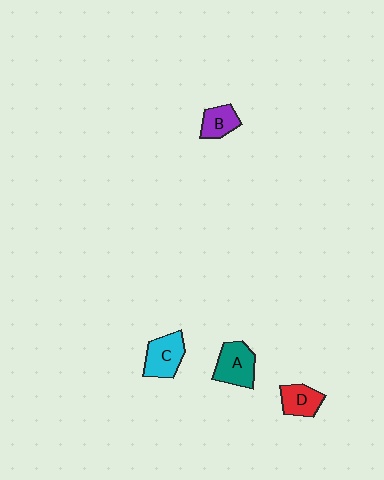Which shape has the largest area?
Shape A (teal).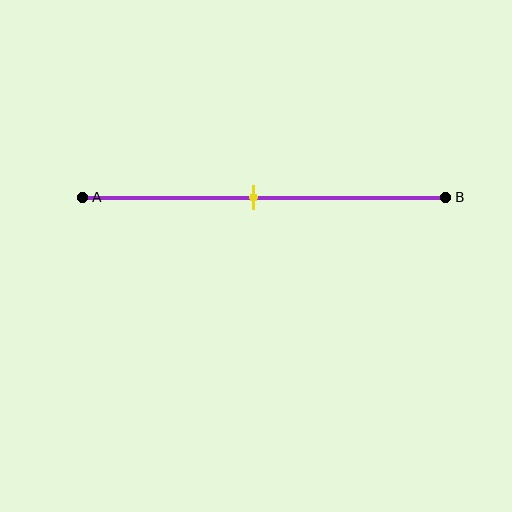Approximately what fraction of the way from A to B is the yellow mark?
The yellow mark is approximately 45% of the way from A to B.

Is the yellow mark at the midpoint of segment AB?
Yes, the mark is approximately at the midpoint.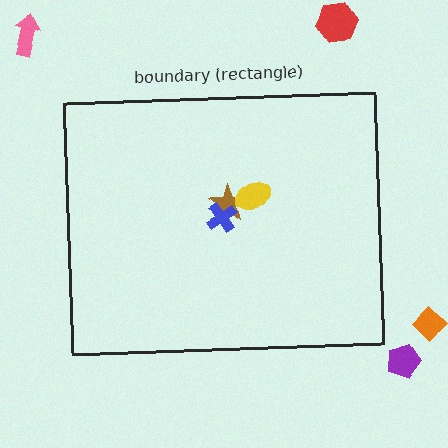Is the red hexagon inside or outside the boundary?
Outside.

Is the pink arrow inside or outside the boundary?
Outside.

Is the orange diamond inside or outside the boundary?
Outside.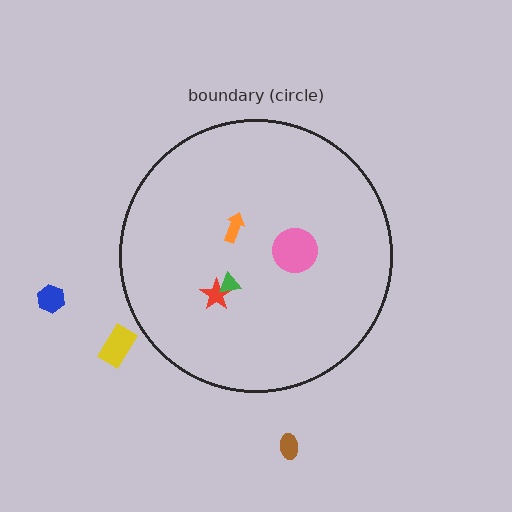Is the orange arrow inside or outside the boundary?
Inside.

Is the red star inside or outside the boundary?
Inside.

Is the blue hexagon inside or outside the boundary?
Outside.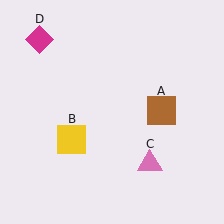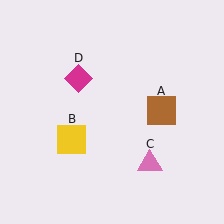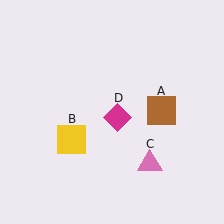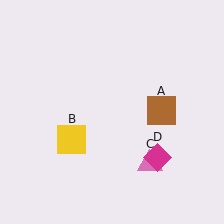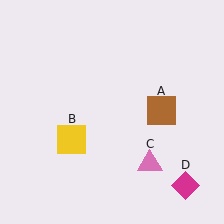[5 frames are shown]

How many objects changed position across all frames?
1 object changed position: magenta diamond (object D).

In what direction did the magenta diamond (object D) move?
The magenta diamond (object D) moved down and to the right.